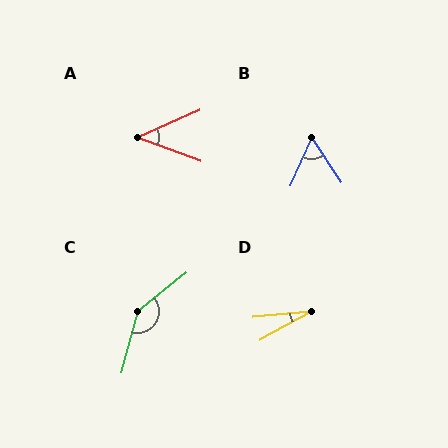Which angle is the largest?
C, at approximately 144 degrees.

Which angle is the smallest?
D, at approximately 24 degrees.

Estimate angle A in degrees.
Approximately 44 degrees.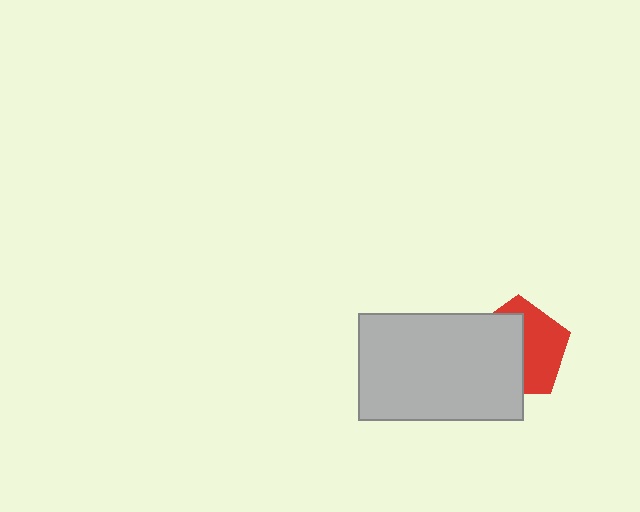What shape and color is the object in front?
The object in front is a light gray rectangle.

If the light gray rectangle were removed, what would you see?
You would see the complete red pentagon.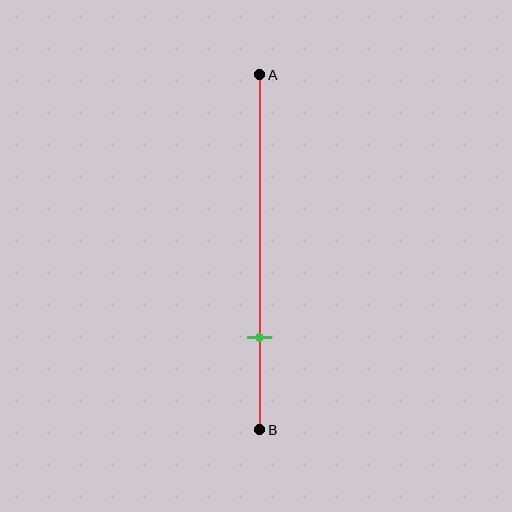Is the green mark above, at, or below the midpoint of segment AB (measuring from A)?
The green mark is below the midpoint of segment AB.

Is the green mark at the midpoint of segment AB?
No, the mark is at about 75% from A, not at the 50% midpoint.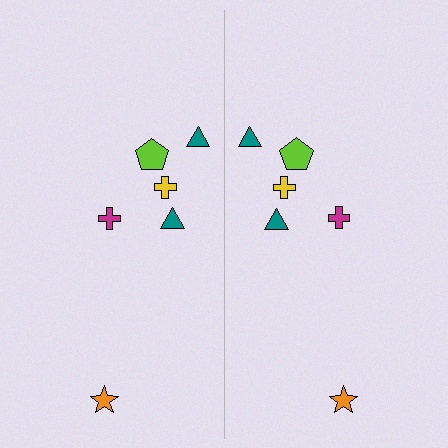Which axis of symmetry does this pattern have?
The pattern has a vertical axis of symmetry running through the center of the image.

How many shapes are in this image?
There are 12 shapes in this image.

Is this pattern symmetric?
Yes, this pattern has bilateral (reflection) symmetry.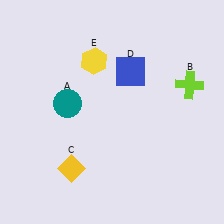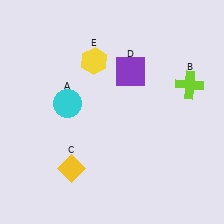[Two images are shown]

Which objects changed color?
A changed from teal to cyan. D changed from blue to purple.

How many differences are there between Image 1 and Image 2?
There are 2 differences between the two images.